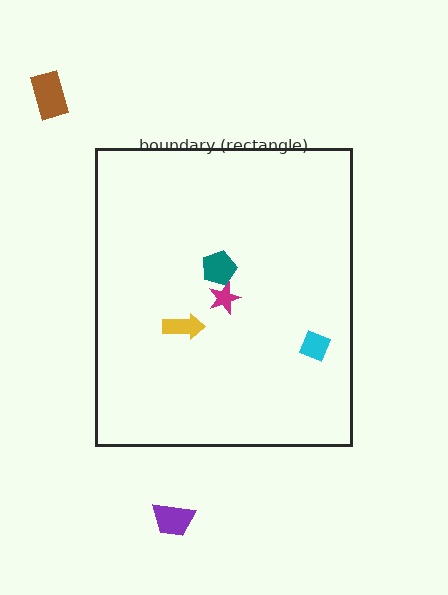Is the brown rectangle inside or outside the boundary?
Outside.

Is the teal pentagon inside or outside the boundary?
Inside.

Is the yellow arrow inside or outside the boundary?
Inside.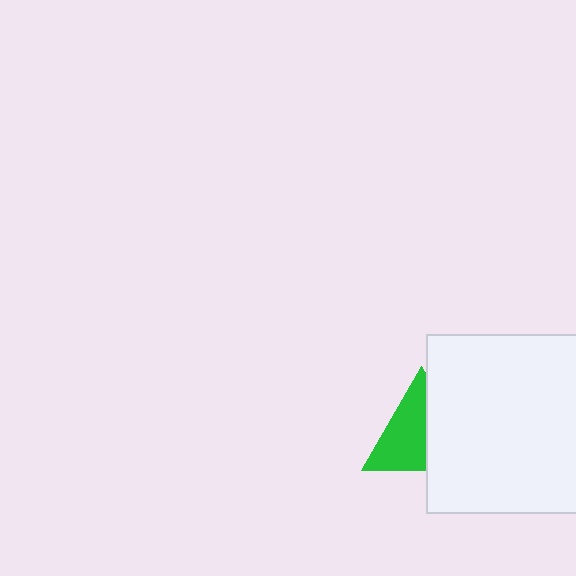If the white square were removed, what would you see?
You would see the complete green triangle.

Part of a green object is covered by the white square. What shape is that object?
It is a triangle.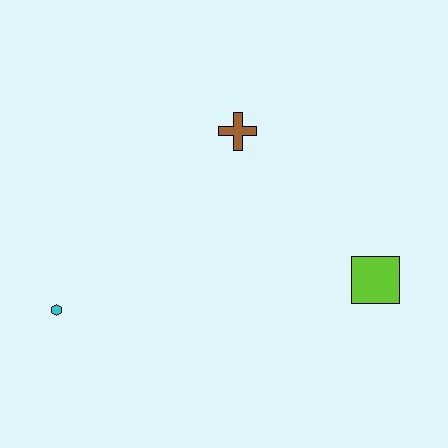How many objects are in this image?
There are 3 objects.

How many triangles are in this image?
There are no triangles.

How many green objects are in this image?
There are no green objects.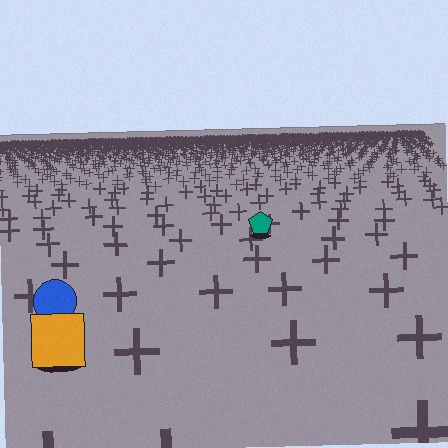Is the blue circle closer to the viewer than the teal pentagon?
Yes. The blue circle is closer — you can tell from the texture gradient: the ground texture is coarser near it.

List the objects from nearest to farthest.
From nearest to farthest: the orange square, the blue circle, the teal pentagon.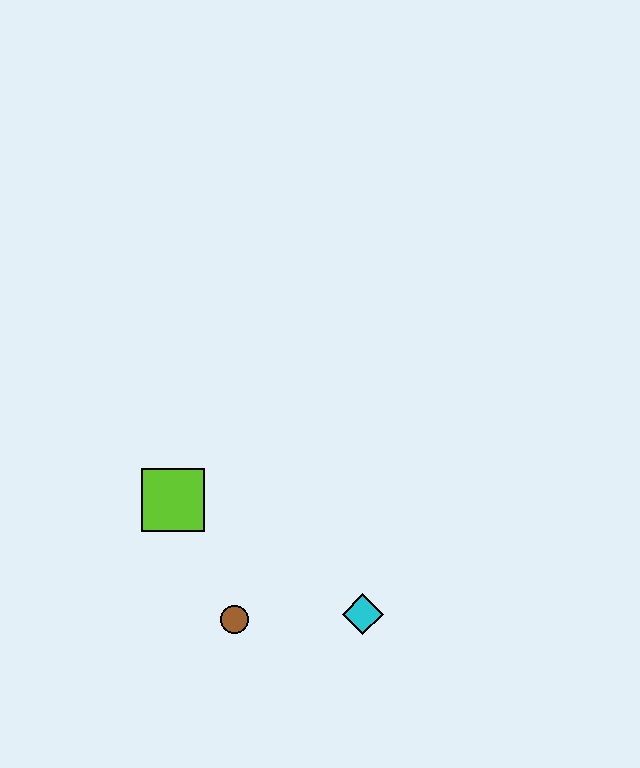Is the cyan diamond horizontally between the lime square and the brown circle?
No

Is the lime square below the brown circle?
No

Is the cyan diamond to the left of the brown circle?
No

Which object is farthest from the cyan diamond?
The lime square is farthest from the cyan diamond.